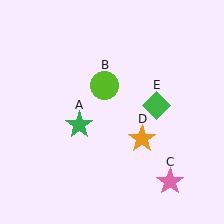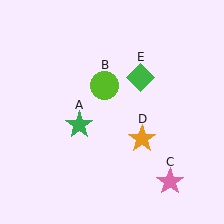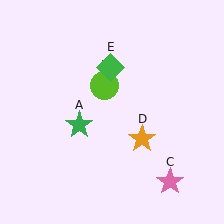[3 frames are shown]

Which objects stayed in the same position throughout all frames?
Green star (object A) and lime circle (object B) and pink star (object C) and orange star (object D) remained stationary.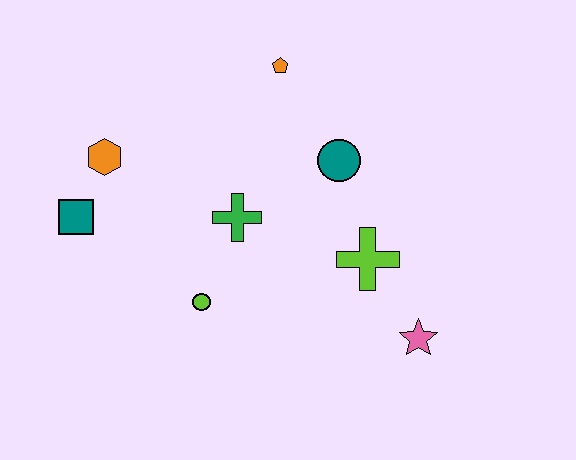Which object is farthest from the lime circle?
The orange pentagon is farthest from the lime circle.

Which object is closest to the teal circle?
The lime cross is closest to the teal circle.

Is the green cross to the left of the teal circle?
Yes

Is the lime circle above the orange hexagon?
No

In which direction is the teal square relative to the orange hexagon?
The teal square is below the orange hexagon.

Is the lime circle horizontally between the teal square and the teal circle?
Yes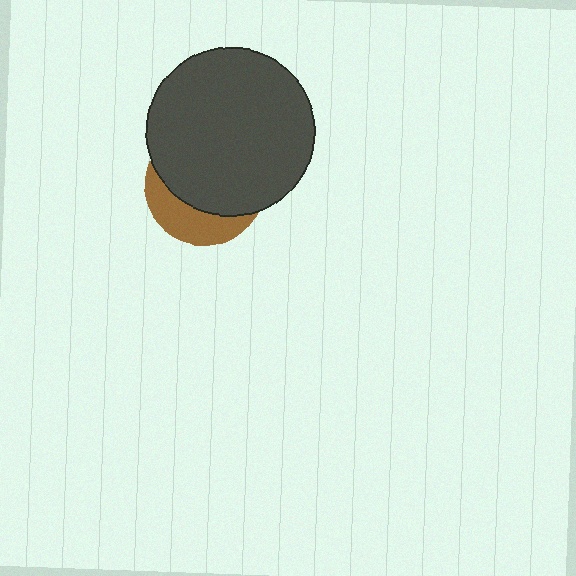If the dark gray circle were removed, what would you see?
You would see the complete brown circle.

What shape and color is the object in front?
The object in front is a dark gray circle.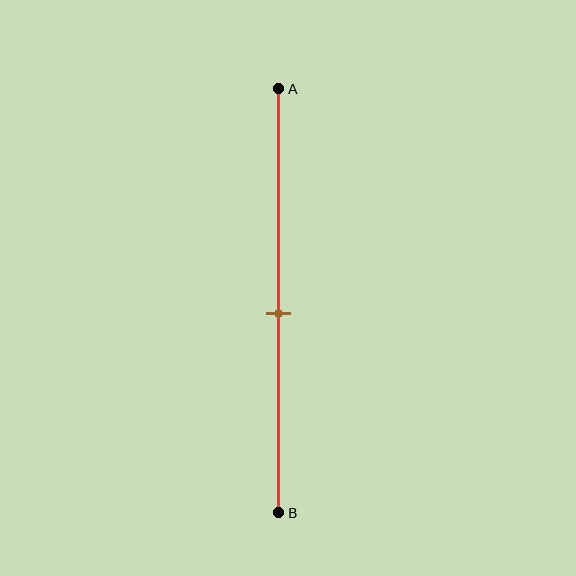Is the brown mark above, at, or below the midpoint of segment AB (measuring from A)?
The brown mark is below the midpoint of segment AB.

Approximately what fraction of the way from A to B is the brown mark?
The brown mark is approximately 55% of the way from A to B.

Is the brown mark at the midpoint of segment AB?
No, the mark is at about 55% from A, not at the 50% midpoint.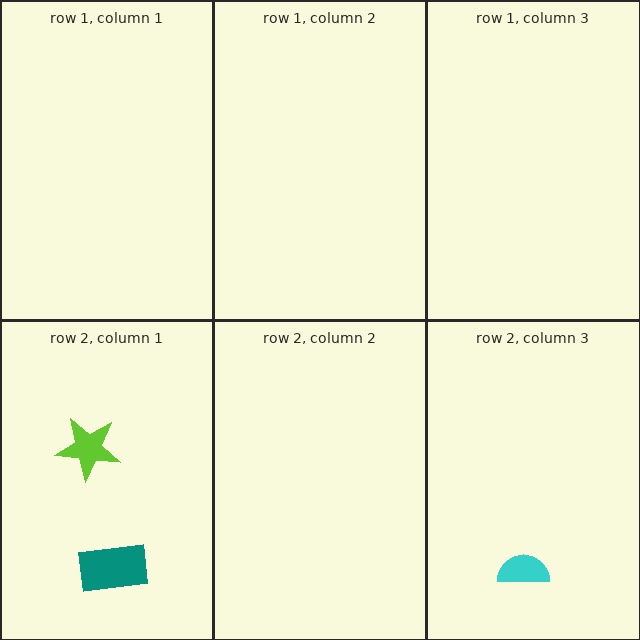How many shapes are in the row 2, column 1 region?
2.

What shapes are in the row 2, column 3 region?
The cyan semicircle.